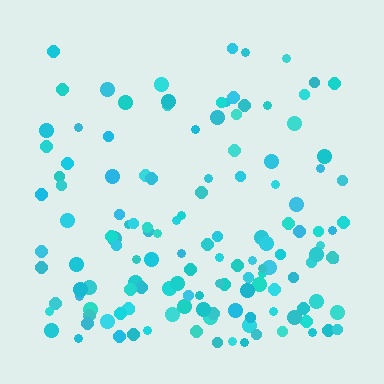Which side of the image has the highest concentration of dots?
The bottom.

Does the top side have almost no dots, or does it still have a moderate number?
Still a moderate number, just noticeably fewer than the bottom.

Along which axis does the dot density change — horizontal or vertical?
Vertical.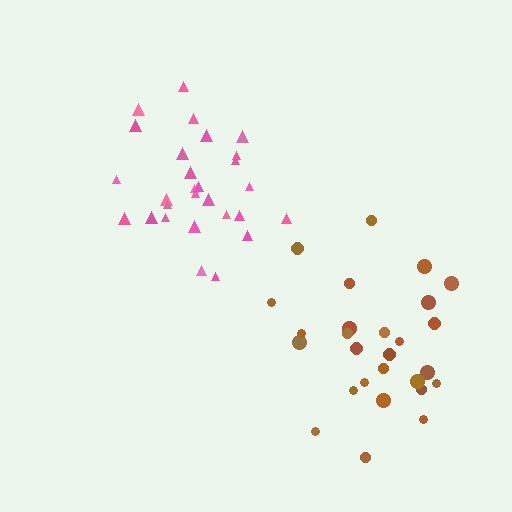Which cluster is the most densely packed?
Pink.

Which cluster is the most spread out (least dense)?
Brown.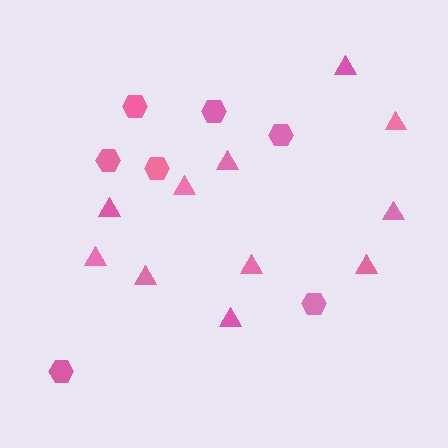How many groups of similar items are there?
There are 2 groups: one group of hexagons (7) and one group of triangles (11).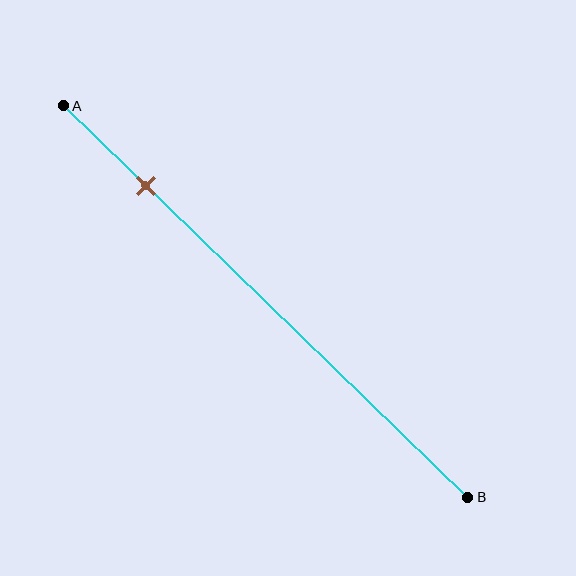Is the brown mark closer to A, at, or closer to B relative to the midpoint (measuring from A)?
The brown mark is closer to point A than the midpoint of segment AB.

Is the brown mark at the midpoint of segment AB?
No, the mark is at about 20% from A, not at the 50% midpoint.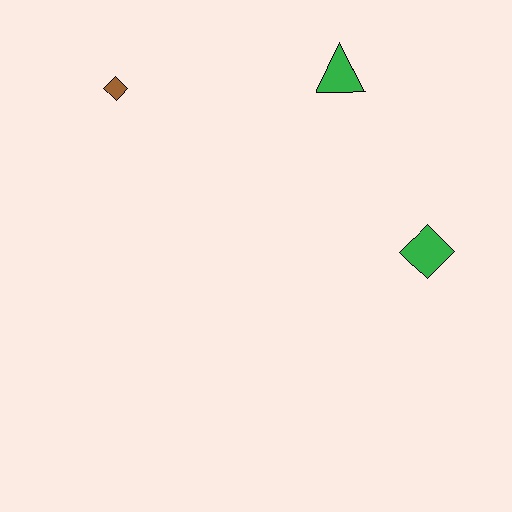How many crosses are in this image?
There are no crosses.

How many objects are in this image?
There are 3 objects.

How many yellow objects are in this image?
There are no yellow objects.